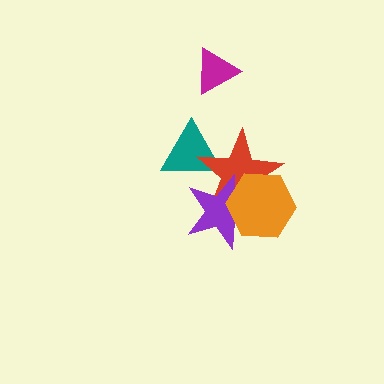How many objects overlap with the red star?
3 objects overlap with the red star.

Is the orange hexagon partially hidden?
No, no other shape covers it.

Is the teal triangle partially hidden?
Yes, it is partially covered by another shape.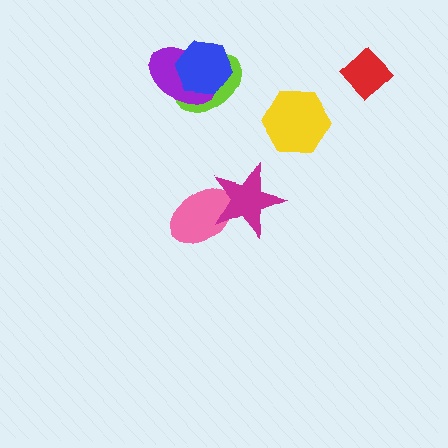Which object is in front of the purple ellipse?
The blue hexagon is in front of the purple ellipse.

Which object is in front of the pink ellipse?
The magenta star is in front of the pink ellipse.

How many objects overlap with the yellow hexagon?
0 objects overlap with the yellow hexagon.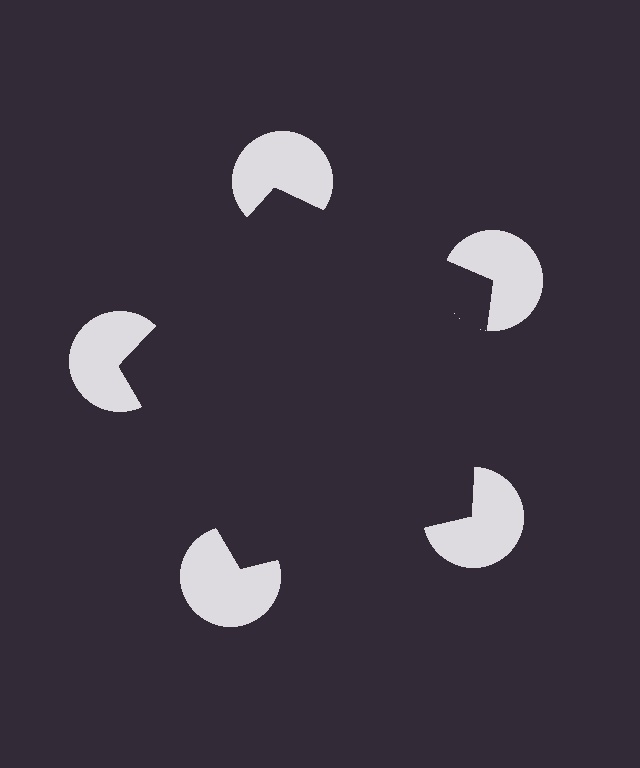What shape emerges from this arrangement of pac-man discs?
An illusory pentagon — its edges are inferred from the aligned wedge cuts in the pac-man discs, not physically drawn.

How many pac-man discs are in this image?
There are 5 — one at each vertex of the illusory pentagon.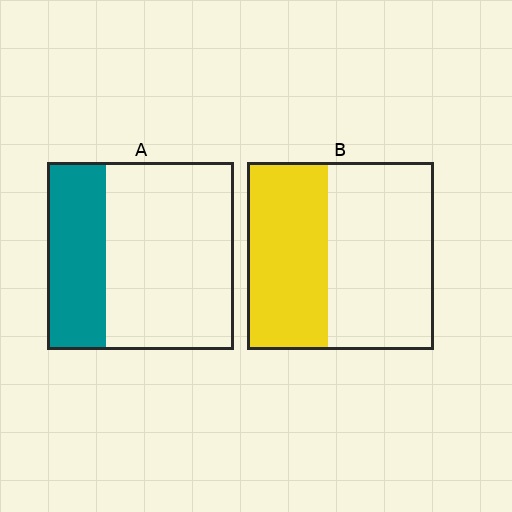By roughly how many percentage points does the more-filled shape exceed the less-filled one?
By roughly 10 percentage points (B over A).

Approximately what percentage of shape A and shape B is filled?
A is approximately 30% and B is approximately 45%.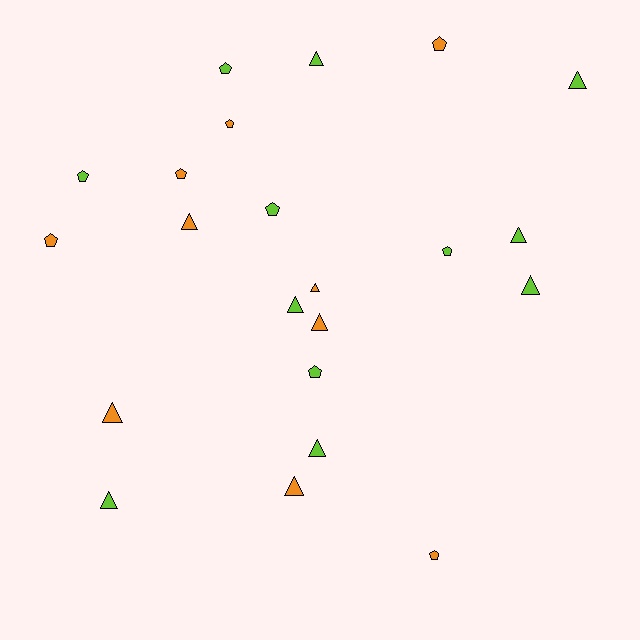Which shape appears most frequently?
Triangle, with 12 objects.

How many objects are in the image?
There are 22 objects.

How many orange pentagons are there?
There are 5 orange pentagons.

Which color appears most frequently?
Lime, with 12 objects.